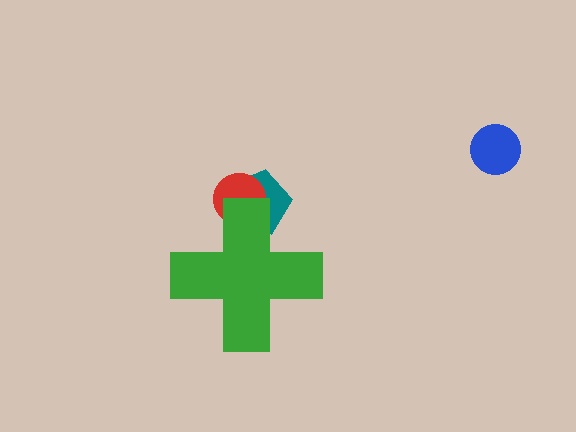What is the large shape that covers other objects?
A green cross.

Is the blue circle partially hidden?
No, the blue circle is fully visible.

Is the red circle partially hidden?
Yes, the red circle is partially hidden behind the green cross.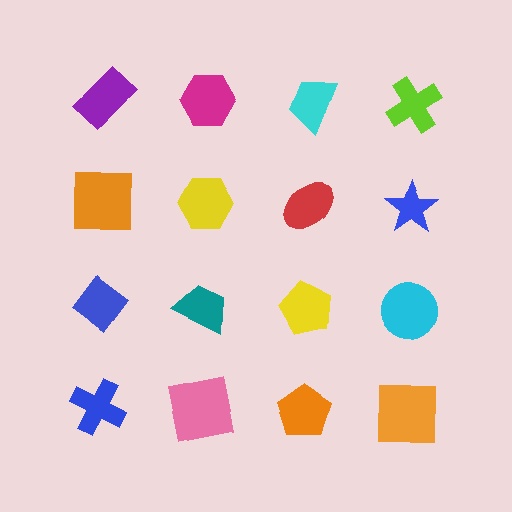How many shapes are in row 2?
4 shapes.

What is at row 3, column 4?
A cyan circle.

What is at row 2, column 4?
A blue star.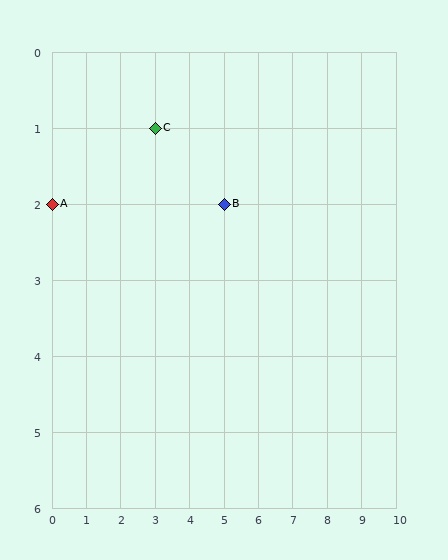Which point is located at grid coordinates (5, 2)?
Point B is at (5, 2).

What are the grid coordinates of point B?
Point B is at grid coordinates (5, 2).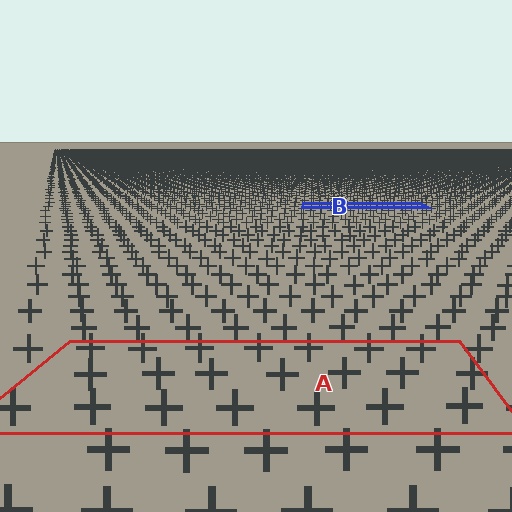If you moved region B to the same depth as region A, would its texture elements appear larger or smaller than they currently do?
They would appear larger. At a closer depth, the same texture elements are projected at a bigger on-screen size.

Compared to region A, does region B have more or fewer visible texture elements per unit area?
Region B has more texture elements per unit area — they are packed more densely because it is farther away.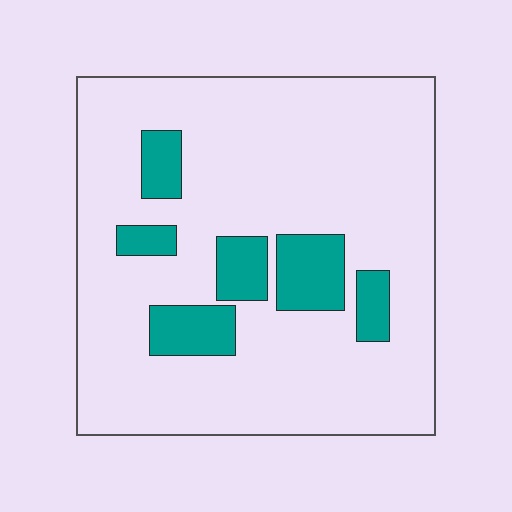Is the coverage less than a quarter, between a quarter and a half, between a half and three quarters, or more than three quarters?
Less than a quarter.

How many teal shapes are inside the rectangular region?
6.